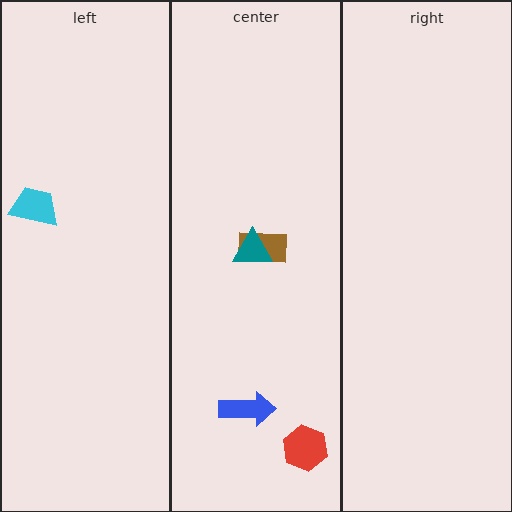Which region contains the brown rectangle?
The center region.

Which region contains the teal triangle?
The center region.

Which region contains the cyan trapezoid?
The left region.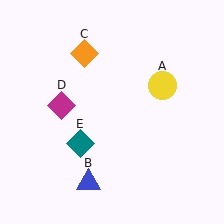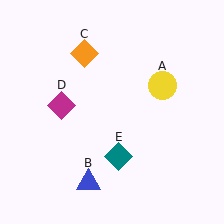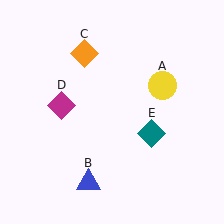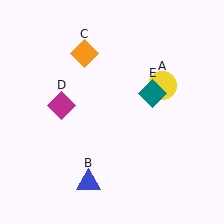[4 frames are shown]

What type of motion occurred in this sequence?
The teal diamond (object E) rotated counterclockwise around the center of the scene.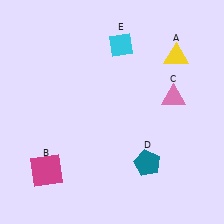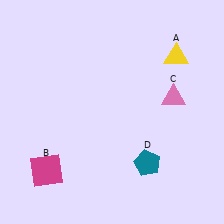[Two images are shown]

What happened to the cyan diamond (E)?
The cyan diamond (E) was removed in Image 2. It was in the top-right area of Image 1.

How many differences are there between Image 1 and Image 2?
There is 1 difference between the two images.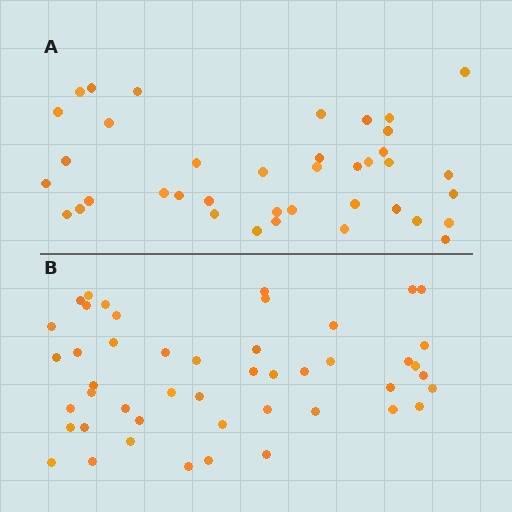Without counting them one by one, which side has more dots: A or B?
Region B (the bottom region) has more dots.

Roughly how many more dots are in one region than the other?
Region B has roughly 8 or so more dots than region A.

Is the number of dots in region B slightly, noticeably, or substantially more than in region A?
Region B has only slightly more — the two regions are fairly close. The ratio is roughly 1.2 to 1.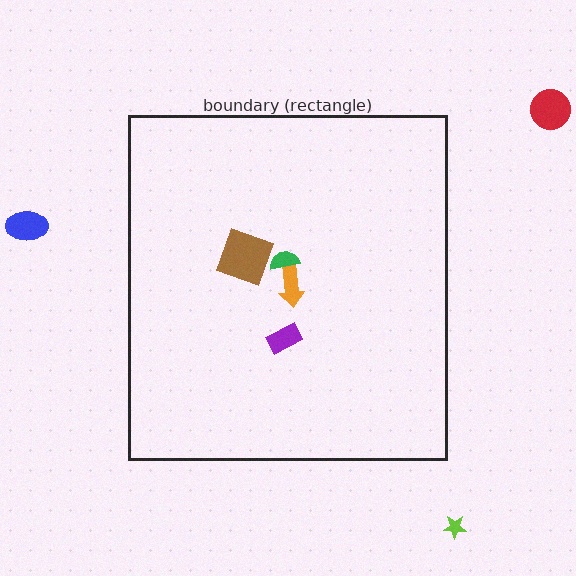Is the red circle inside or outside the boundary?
Outside.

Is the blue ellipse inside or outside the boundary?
Outside.